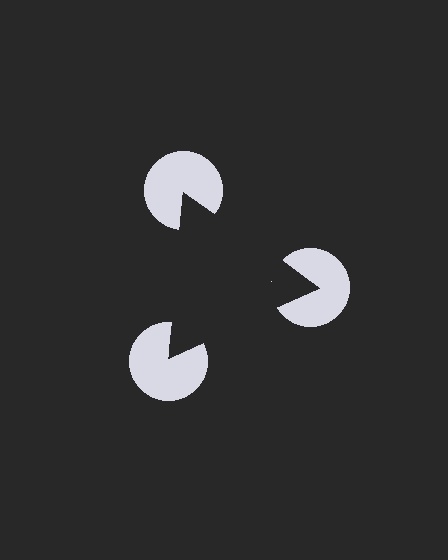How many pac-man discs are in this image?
There are 3 — one at each vertex of the illusory triangle.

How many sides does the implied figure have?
3 sides.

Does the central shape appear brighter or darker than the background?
It typically appears slightly darker than the background, even though no actual brightness change is drawn.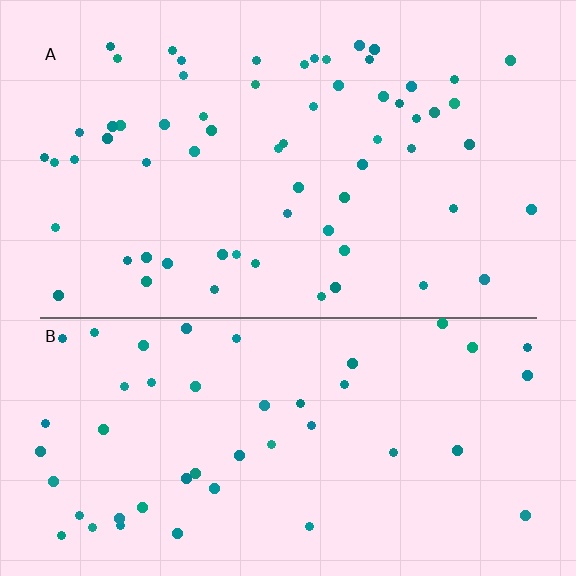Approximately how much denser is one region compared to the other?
Approximately 1.3× — region A over region B.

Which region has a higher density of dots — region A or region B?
A (the top).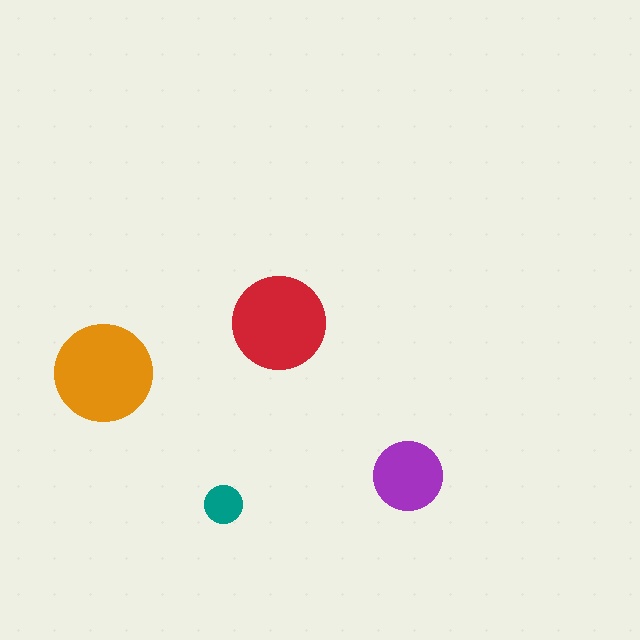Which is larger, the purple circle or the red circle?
The red one.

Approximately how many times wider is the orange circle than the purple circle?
About 1.5 times wider.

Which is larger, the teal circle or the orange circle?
The orange one.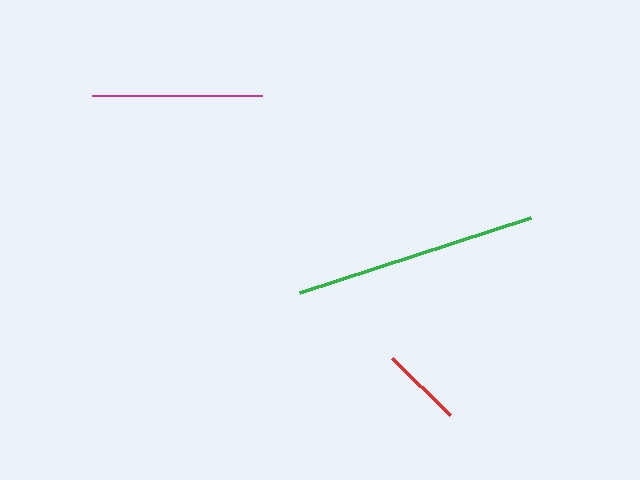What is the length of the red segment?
The red segment is approximately 81 pixels long.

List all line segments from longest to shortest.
From longest to shortest: green, magenta, red.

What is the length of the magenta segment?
The magenta segment is approximately 170 pixels long.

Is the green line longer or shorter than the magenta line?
The green line is longer than the magenta line.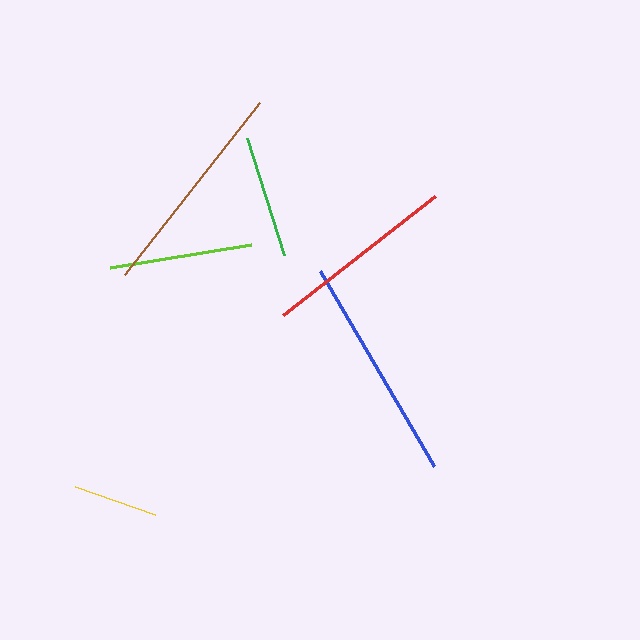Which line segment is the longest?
The blue line is the longest at approximately 226 pixels.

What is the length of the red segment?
The red segment is approximately 193 pixels long.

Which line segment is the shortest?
The yellow line is the shortest at approximately 85 pixels.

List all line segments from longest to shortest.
From longest to shortest: blue, brown, red, lime, green, yellow.